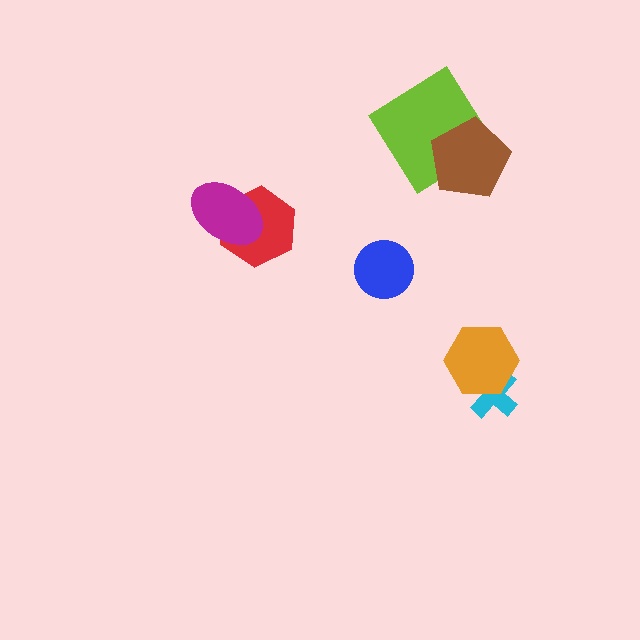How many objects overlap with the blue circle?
0 objects overlap with the blue circle.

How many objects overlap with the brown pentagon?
1 object overlaps with the brown pentagon.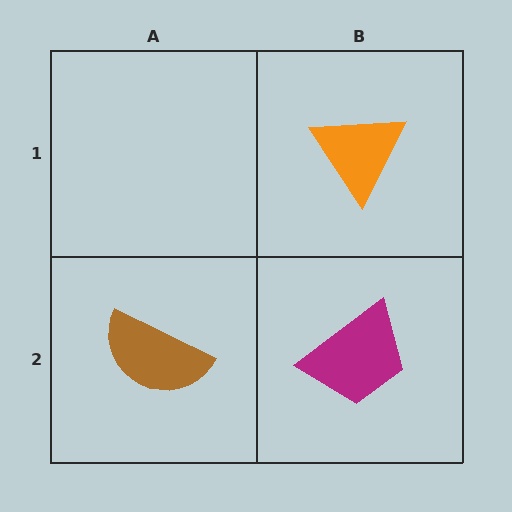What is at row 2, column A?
A brown semicircle.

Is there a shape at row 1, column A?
No, that cell is empty.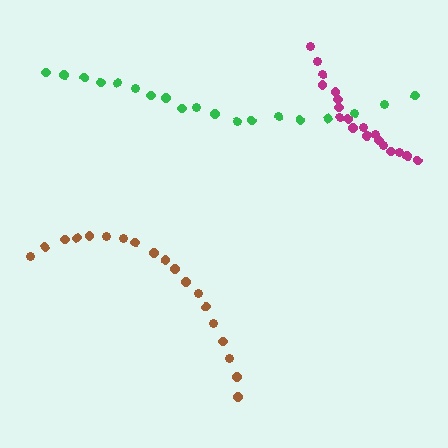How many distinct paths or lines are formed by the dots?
There are 3 distinct paths.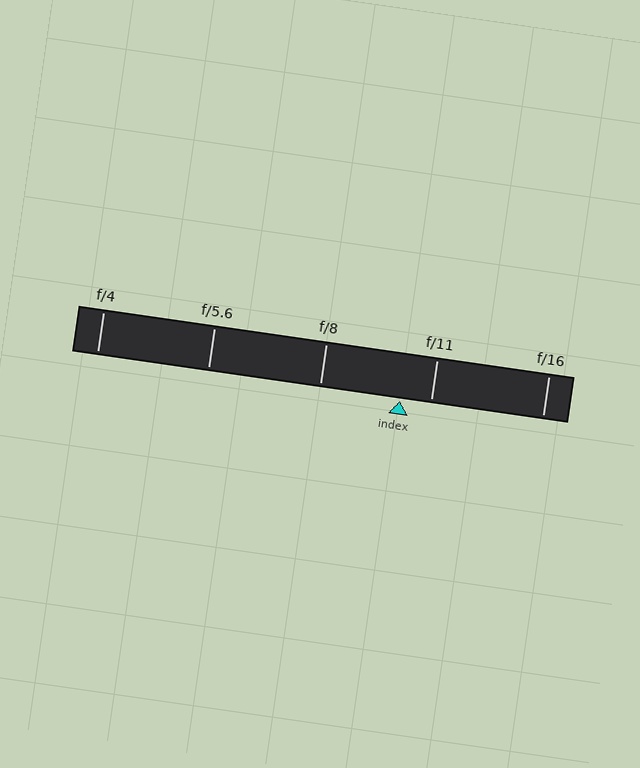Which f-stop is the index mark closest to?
The index mark is closest to f/11.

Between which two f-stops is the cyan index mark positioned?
The index mark is between f/8 and f/11.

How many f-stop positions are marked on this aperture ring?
There are 5 f-stop positions marked.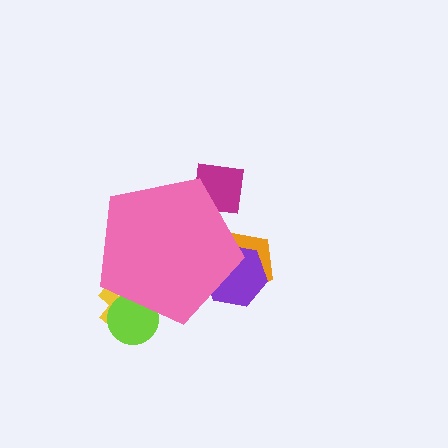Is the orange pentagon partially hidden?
Yes, the orange pentagon is partially hidden behind the pink pentagon.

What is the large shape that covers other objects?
A pink pentagon.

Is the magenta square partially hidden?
Yes, the magenta square is partially hidden behind the pink pentagon.